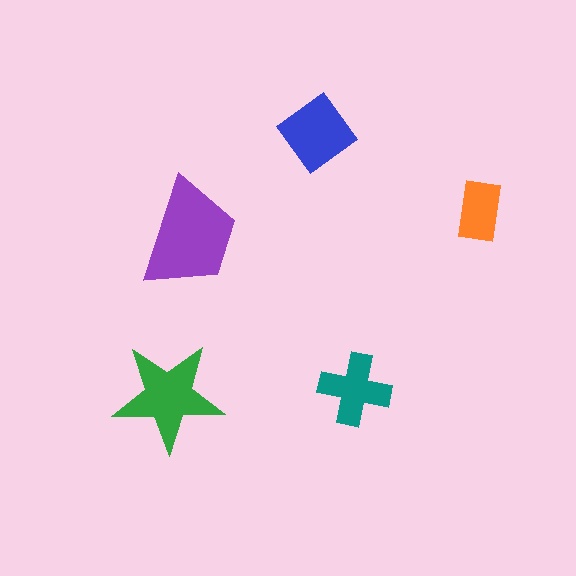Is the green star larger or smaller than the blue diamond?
Larger.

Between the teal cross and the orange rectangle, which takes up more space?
The teal cross.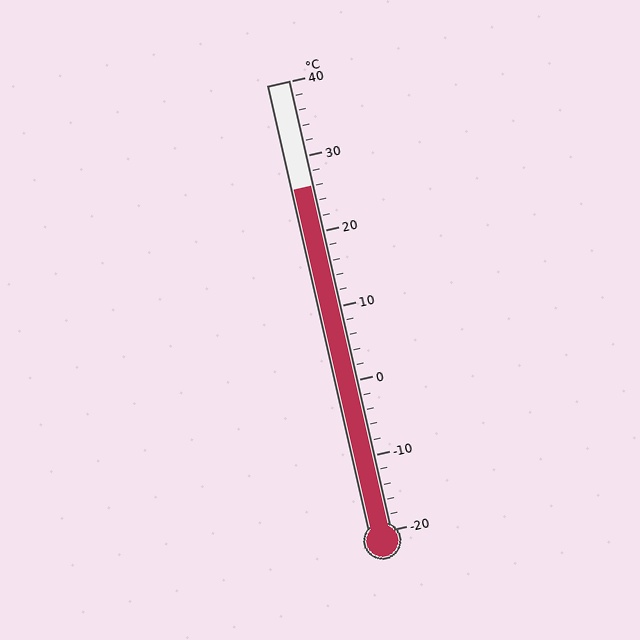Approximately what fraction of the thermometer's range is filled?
The thermometer is filled to approximately 75% of its range.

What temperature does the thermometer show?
The thermometer shows approximately 26°C.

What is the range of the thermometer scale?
The thermometer scale ranges from -20°C to 40°C.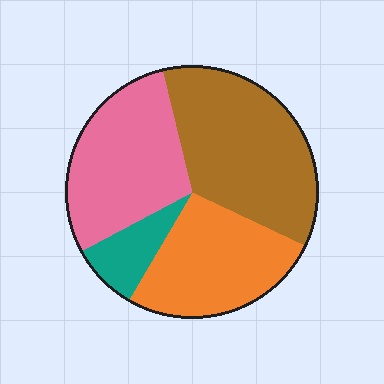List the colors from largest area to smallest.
From largest to smallest: brown, pink, orange, teal.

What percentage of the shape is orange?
Orange takes up about one quarter (1/4) of the shape.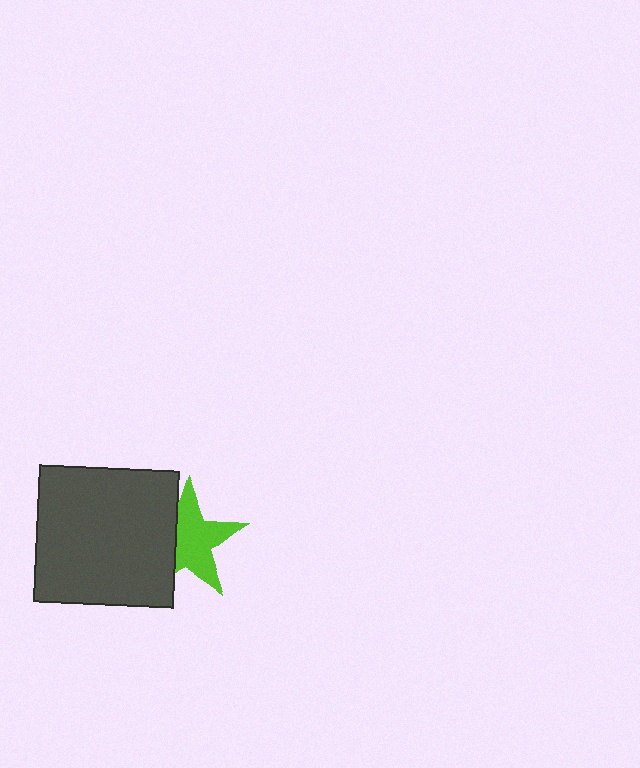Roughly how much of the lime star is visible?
Most of it is visible (roughly 66%).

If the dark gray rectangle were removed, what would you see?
You would see the complete lime star.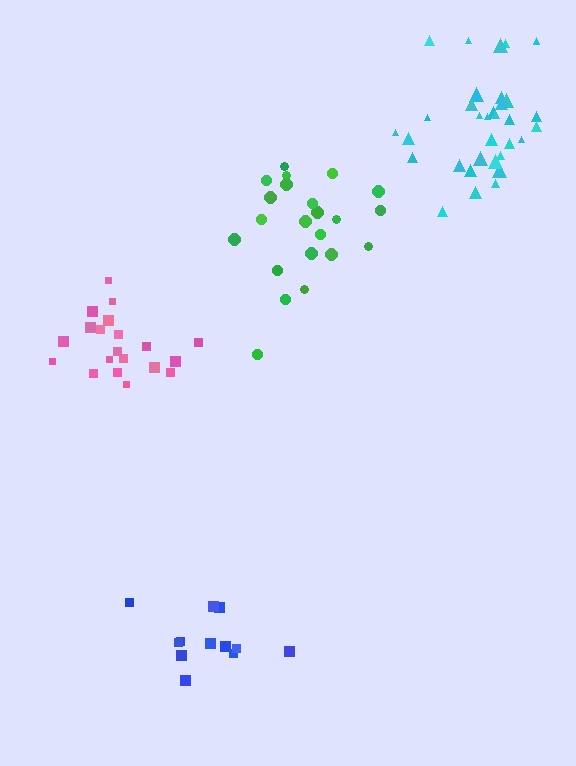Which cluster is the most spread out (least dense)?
Blue.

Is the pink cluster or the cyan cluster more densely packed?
Pink.